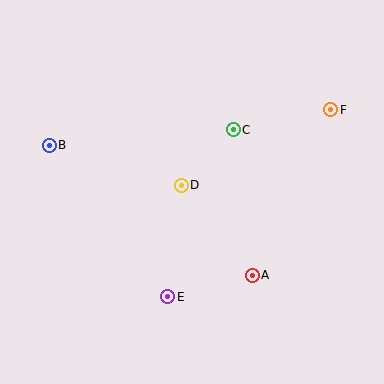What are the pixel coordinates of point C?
Point C is at (233, 130).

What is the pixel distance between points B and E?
The distance between B and E is 193 pixels.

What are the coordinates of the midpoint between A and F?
The midpoint between A and F is at (292, 192).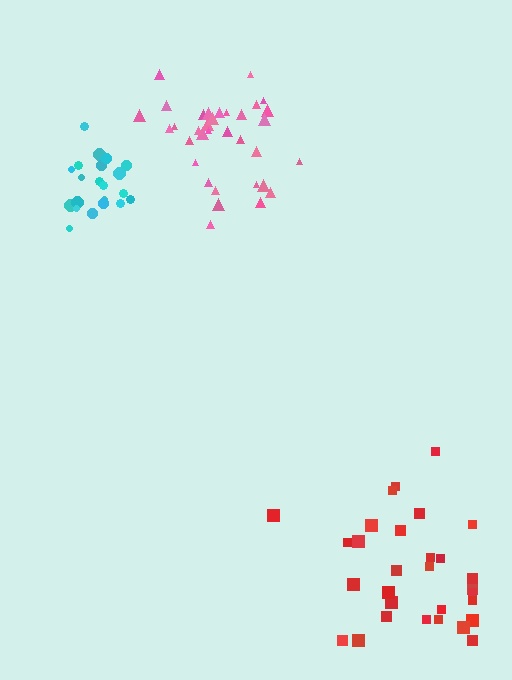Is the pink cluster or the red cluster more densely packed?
Pink.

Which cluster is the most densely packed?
Cyan.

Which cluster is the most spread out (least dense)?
Red.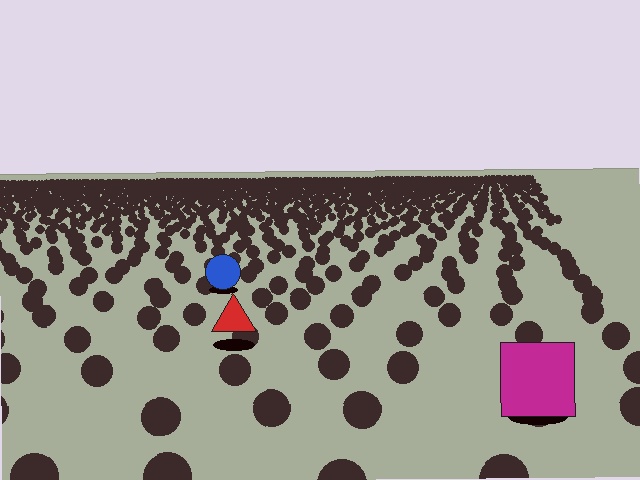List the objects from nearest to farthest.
From nearest to farthest: the magenta square, the red triangle, the blue circle.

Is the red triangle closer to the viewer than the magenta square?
No. The magenta square is closer — you can tell from the texture gradient: the ground texture is coarser near it.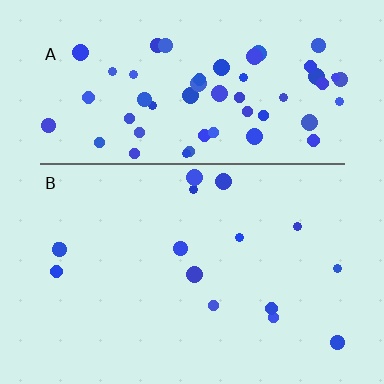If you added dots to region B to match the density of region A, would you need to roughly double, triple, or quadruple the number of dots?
Approximately quadruple.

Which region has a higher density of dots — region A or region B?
A (the top).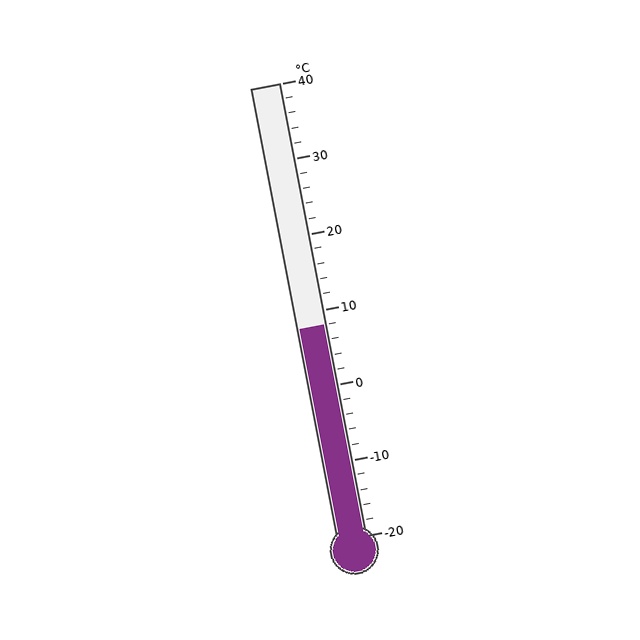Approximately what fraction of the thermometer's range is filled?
The thermometer is filled to approximately 45% of its range.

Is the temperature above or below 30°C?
The temperature is below 30°C.